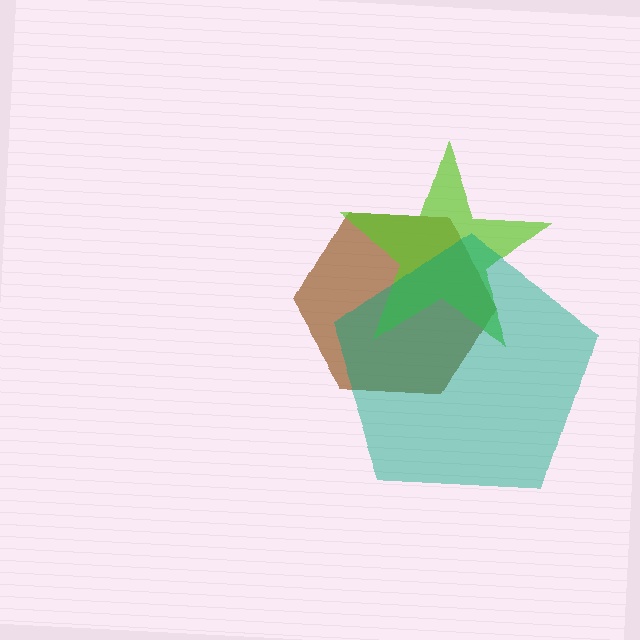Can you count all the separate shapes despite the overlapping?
Yes, there are 3 separate shapes.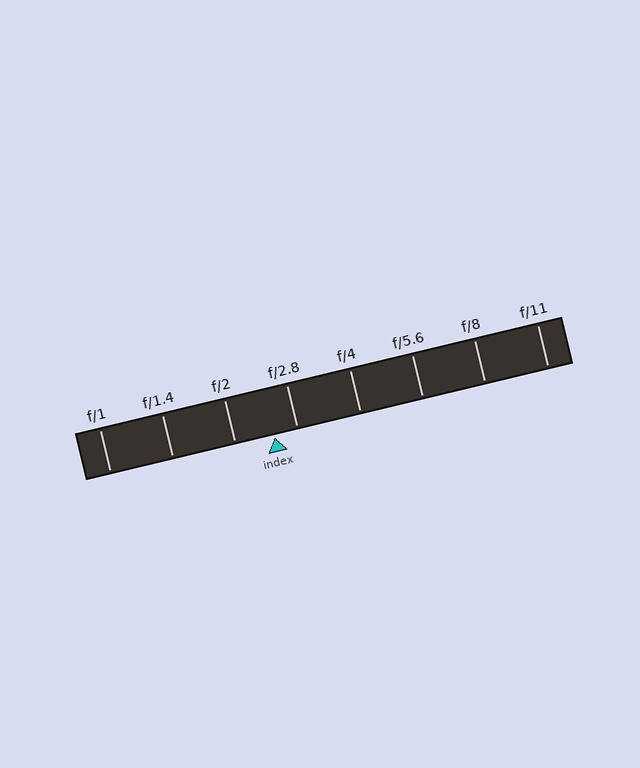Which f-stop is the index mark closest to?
The index mark is closest to f/2.8.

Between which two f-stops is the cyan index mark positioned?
The index mark is between f/2 and f/2.8.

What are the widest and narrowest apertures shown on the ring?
The widest aperture shown is f/1 and the narrowest is f/11.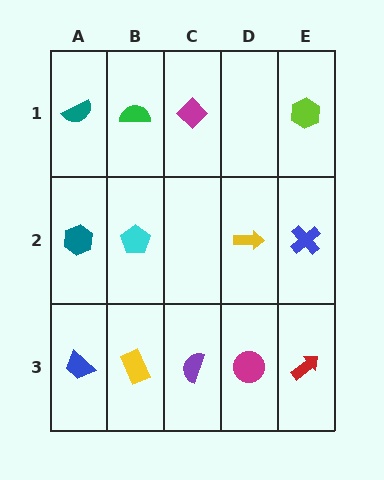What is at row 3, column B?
A yellow rectangle.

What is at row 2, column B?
A cyan pentagon.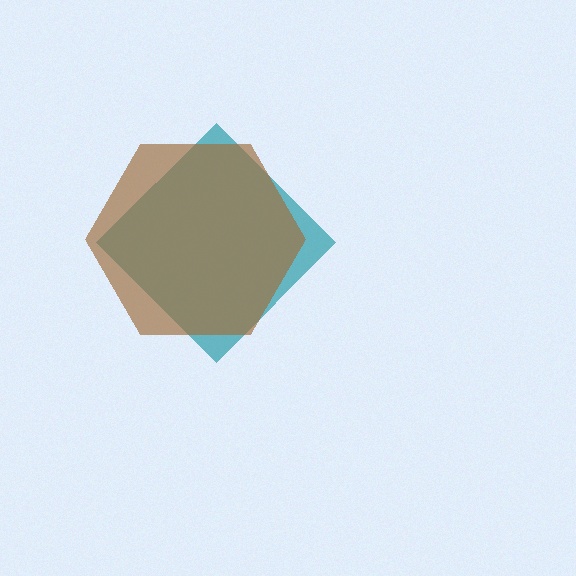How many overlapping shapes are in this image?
There are 2 overlapping shapes in the image.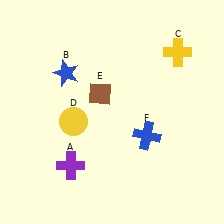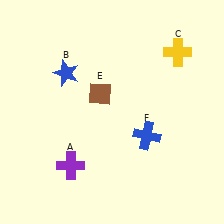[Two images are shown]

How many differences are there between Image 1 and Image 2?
There is 1 difference between the two images.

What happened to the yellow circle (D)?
The yellow circle (D) was removed in Image 2. It was in the bottom-left area of Image 1.